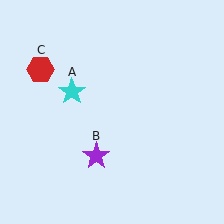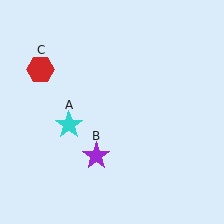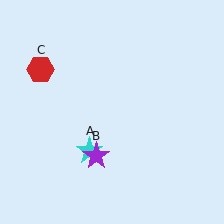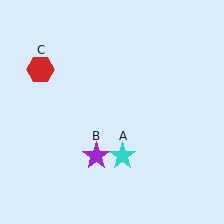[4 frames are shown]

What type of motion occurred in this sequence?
The cyan star (object A) rotated counterclockwise around the center of the scene.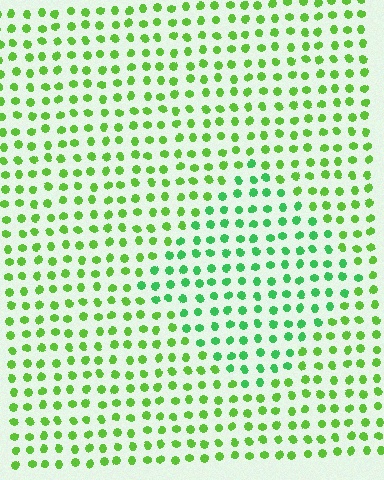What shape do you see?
I see a diamond.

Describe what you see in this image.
The image is filled with small lime elements in a uniform arrangement. A diamond-shaped region is visible where the elements are tinted to a slightly different hue, forming a subtle color boundary.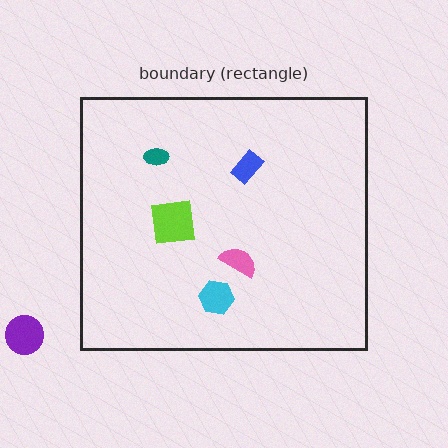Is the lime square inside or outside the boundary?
Inside.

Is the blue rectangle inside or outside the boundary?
Inside.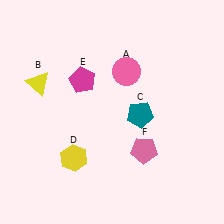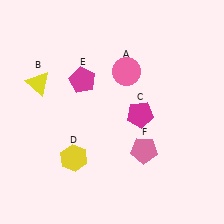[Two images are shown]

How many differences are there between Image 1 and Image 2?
There is 1 difference between the two images.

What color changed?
The pentagon (C) changed from teal in Image 1 to magenta in Image 2.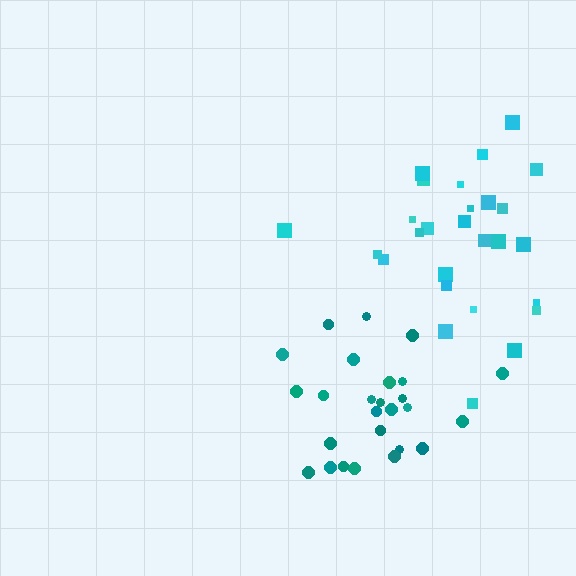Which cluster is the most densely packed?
Teal.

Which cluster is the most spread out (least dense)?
Cyan.